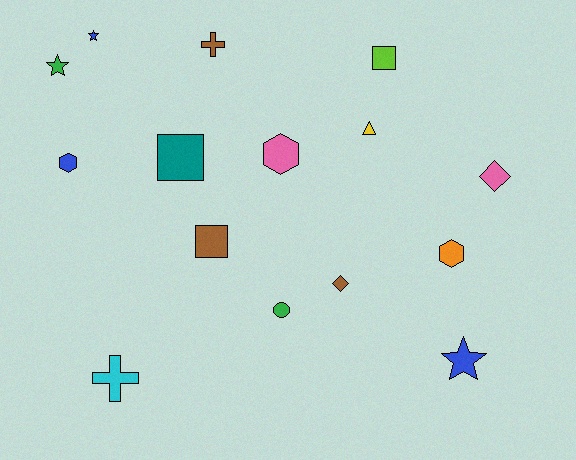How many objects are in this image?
There are 15 objects.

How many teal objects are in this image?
There is 1 teal object.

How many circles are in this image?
There is 1 circle.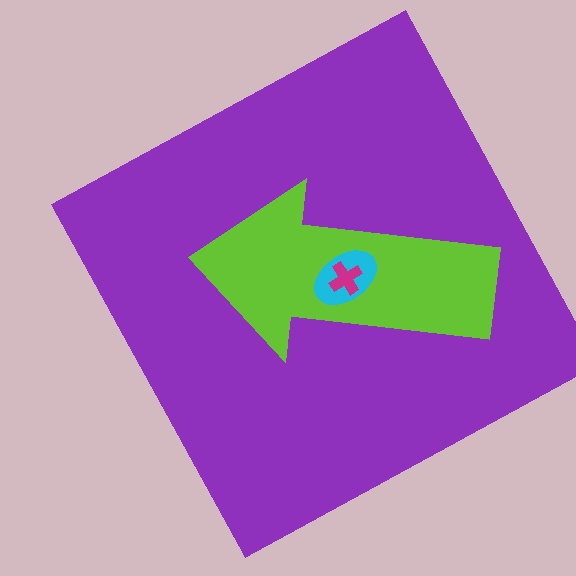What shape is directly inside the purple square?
The lime arrow.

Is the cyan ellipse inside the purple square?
Yes.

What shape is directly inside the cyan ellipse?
The magenta cross.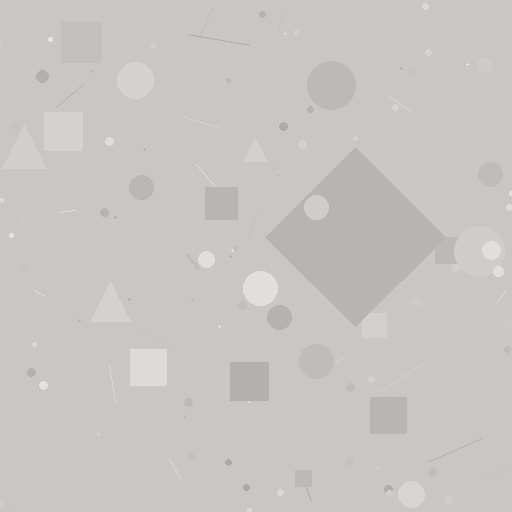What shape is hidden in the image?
A diamond is hidden in the image.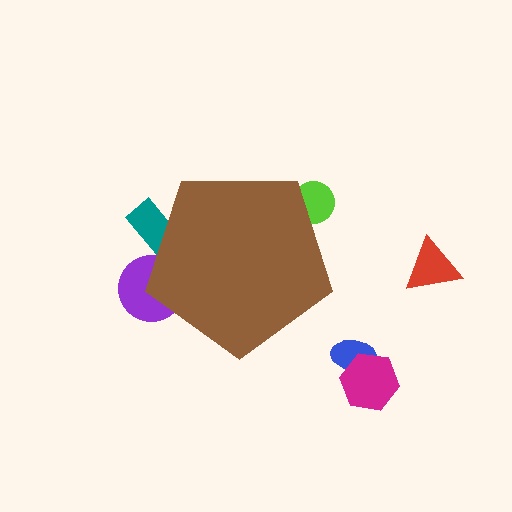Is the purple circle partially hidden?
Yes, the purple circle is partially hidden behind the brown pentagon.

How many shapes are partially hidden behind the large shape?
3 shapes are partially hidden.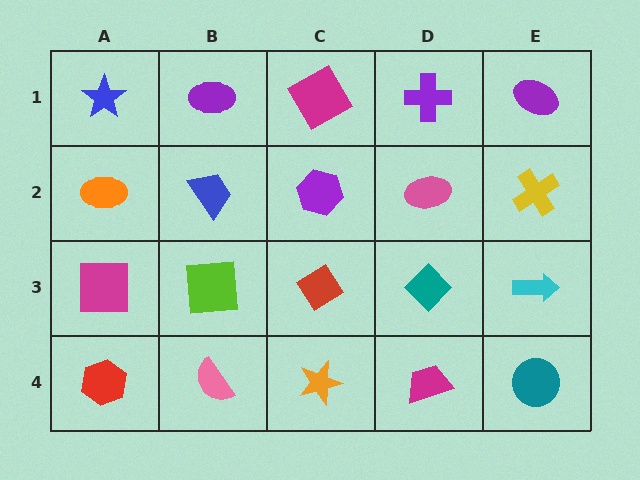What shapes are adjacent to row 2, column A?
A blue star (row 1, column A), a magenta square (row 3, column A), a blue trapezoid (row 2, column B).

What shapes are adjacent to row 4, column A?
A magenta square (row 3, column A), a pink semicircle (row 4, column B).